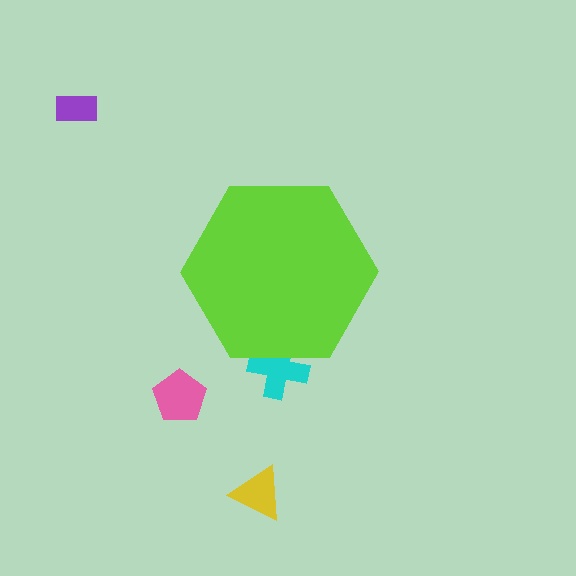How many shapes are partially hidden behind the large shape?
1 shape is partially hidden.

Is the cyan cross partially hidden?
Yes, the cyan cross is partially hidden behind the lime hexagon.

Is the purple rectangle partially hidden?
No, the purple rectangle is fully visible.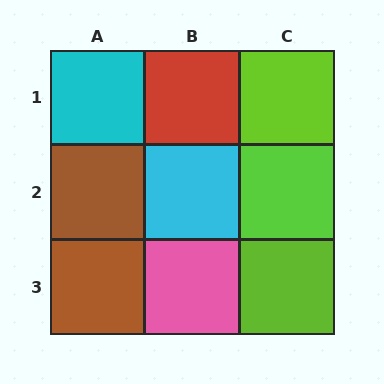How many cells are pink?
1 cell is pink.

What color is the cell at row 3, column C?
Lime.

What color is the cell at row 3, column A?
Brown.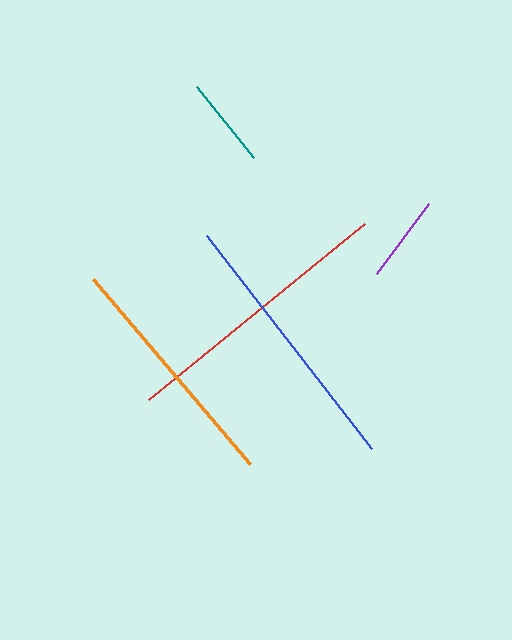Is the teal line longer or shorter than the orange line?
The orange line is longer than the teal line.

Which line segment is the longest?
The red line is the longest at approximately 279 pixels.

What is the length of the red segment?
The red segment is approximately 279 pixels long.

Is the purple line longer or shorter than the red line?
The red line is longer than the purple line.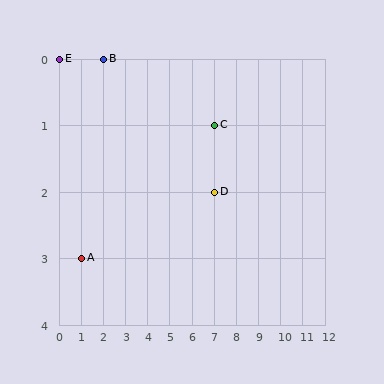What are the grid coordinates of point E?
Point E is at grid coordinates (0, 0).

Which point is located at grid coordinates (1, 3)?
Point A is at (1, 3).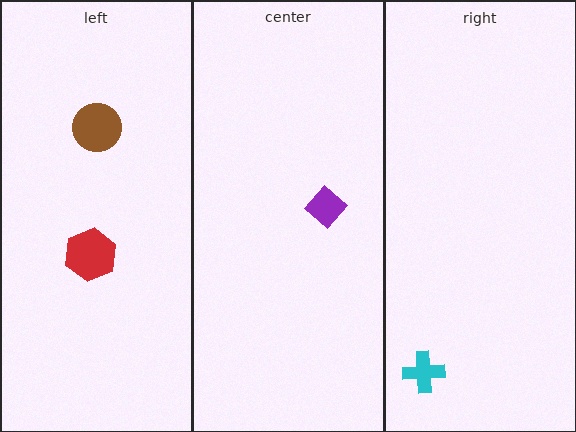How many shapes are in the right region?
1.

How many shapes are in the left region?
2.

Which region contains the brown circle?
The left region.